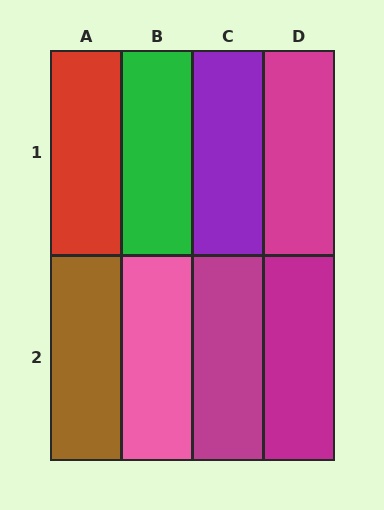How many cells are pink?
1 cell is pink.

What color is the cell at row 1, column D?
Magenta.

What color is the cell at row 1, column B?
Green.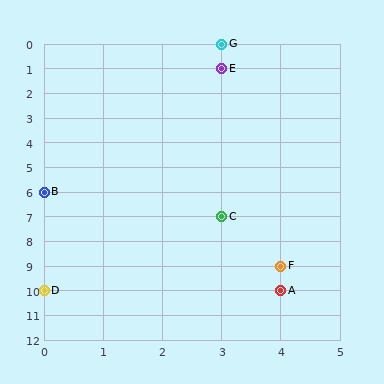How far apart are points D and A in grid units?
Points D and A are 4 columns apart.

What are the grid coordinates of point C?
Point C is at grid coordinates (3, 7).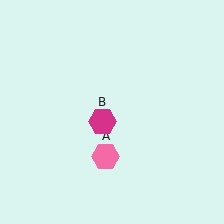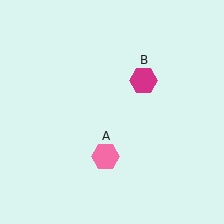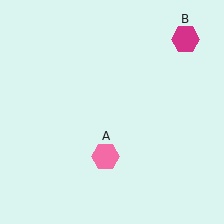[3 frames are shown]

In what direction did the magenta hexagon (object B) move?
The magenta hexagon (object B) moved up and to the right.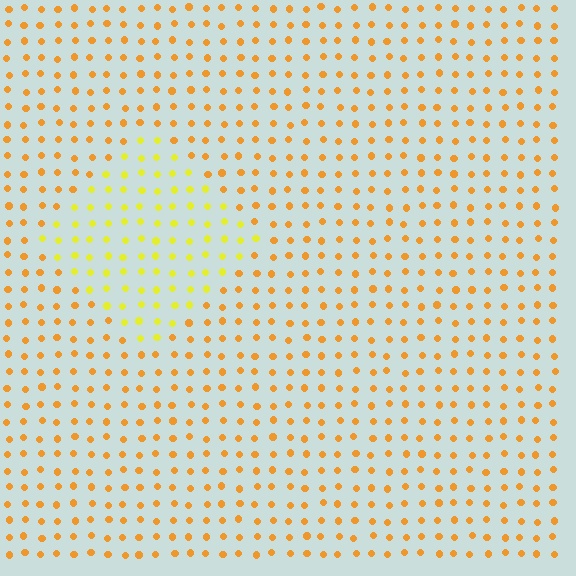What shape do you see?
I see a diamond.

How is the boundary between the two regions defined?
The boundary is defined purely by a slight shift in hue (about 30 degrees). Spacing, size, and orientation are identical on both sides.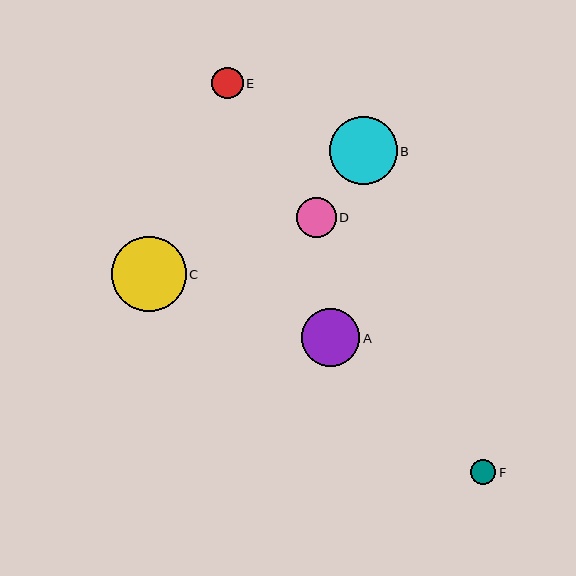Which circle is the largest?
Circle C is the largest with a size of approximately 75 pixels.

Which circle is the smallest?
Circle F is the smallest with a size of approximately 25 pixels.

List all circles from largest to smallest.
From largest to smallest: C, B, A, D, E, F.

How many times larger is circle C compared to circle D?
Circle C is approximately 1.9 times the size of circle D.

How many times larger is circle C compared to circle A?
Circle C is approximately 1.3 times the size of circle A.